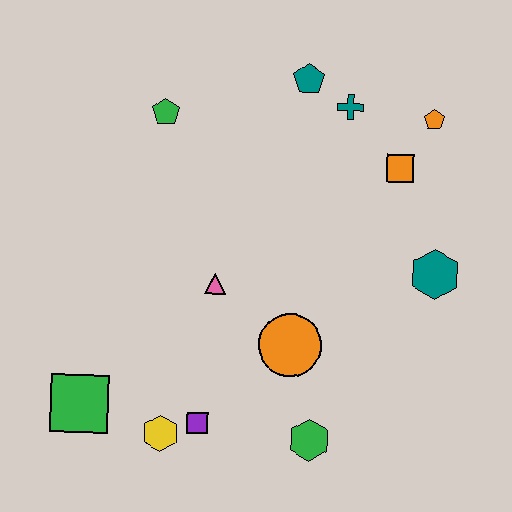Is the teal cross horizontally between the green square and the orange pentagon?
Yes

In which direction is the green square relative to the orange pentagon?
The green square is to the left of the orange pentagon.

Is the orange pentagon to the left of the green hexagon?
No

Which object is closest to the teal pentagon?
The teal cross is closest to the teal pentagon.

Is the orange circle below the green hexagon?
No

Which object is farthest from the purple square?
The orange pentagon is farthest from the purple square.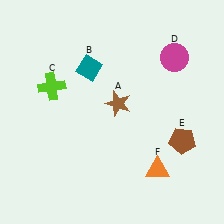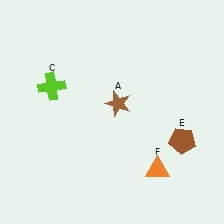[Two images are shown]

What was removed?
The teal diamond (B), the magenta circle (D) were removed in Image 2.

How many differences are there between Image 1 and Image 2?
There are 2 differences between the two images.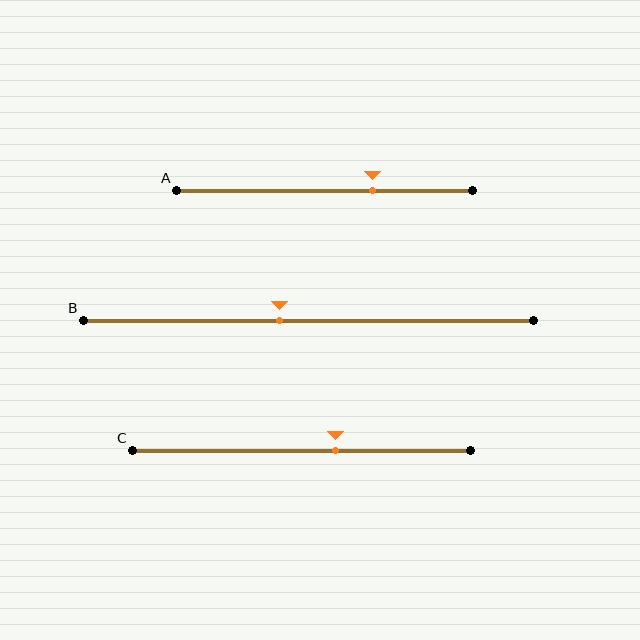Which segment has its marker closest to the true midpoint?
Segment B has its marker closest to the true midpoint.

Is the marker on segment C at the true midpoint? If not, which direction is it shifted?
No, the marker on segment C is shifted to the right by about 10% of the segment length.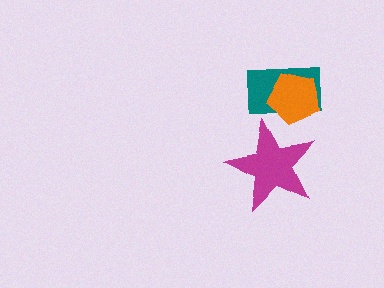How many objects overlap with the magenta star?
1 object overlaps with the magenta star.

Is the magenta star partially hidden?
No, no other shape covers it.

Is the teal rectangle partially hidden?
Yes, it is partially covered by another shape.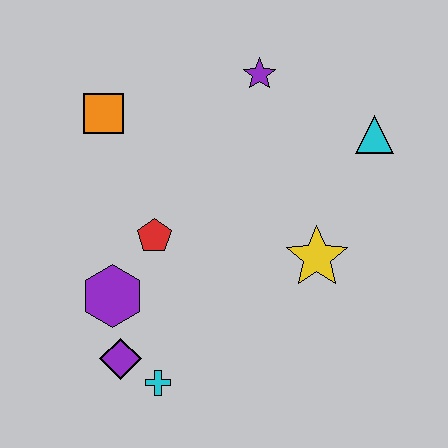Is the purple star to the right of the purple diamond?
Yes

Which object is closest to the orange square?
The red pentagon is closest to the orange square.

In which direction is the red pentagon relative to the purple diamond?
The red pentagon is above the purple diamond.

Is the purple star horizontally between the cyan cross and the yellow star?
Yes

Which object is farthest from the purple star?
The cyan cross is farthest from the purple star.